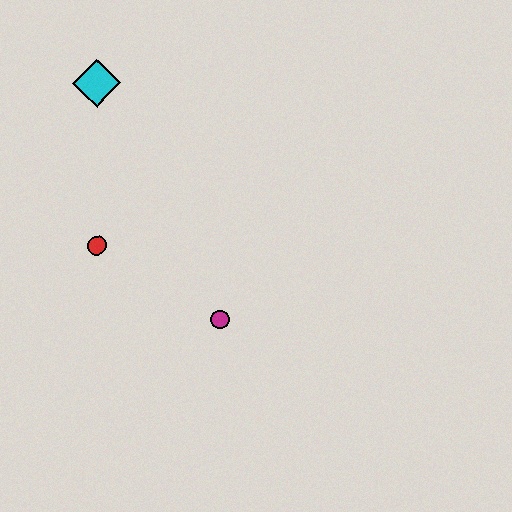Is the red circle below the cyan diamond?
Yes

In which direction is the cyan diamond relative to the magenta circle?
The cyan diamond is above the magenta circle.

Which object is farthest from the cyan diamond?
The magenta circle is farthest from the cyan diamond.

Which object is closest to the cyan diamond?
The red circle is closest to the cyan diamond.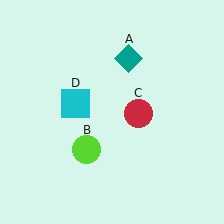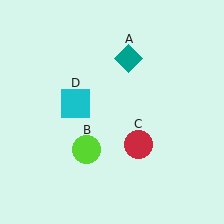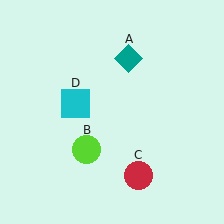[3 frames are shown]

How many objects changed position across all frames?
1 object changed position: red circle (object C).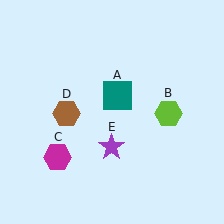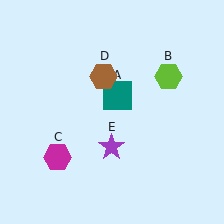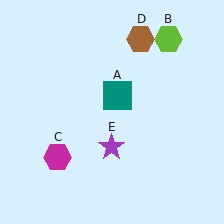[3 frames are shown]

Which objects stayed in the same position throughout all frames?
Teal square (object A) and magenta hexagon (object C) and purple star (object E) remained stationary.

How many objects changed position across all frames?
2 objects changed position: lime hexagon (object B), brown hexagon (object D).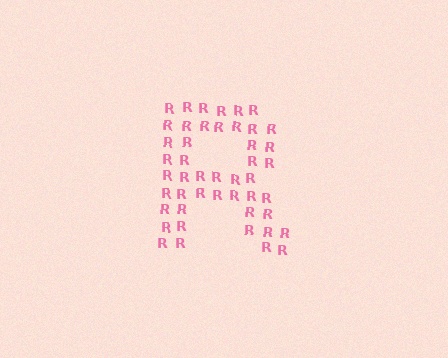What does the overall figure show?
The overall figure shows the letter R.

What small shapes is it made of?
It is made of small letter R's.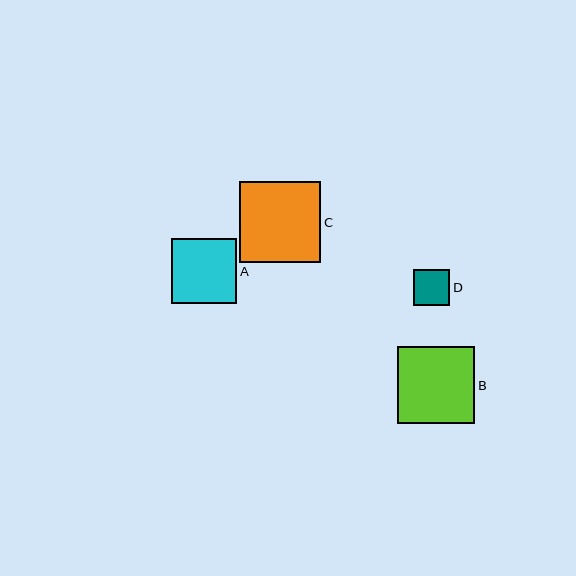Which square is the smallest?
Square D is the smallest with a size of approximately 36 pixels.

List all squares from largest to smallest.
From largest to smallest: C, B, A, D.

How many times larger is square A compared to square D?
Square A is approximately 1.8 times the size of square D.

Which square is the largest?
Square C is the largest with a size of approximately 81 pixels.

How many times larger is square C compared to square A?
Square C is approximately 1.2 times the size of square A.